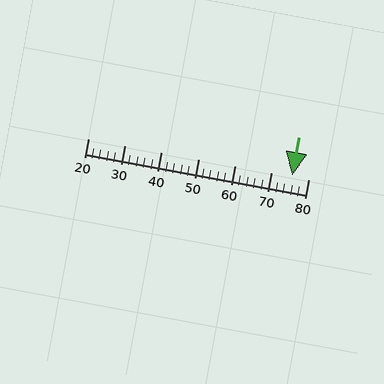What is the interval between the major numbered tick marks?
The major tick marks are spaced 10 units apart.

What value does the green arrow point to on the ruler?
The green arrow points to approximately 76.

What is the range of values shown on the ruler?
The ruler shows values from 20 to 80.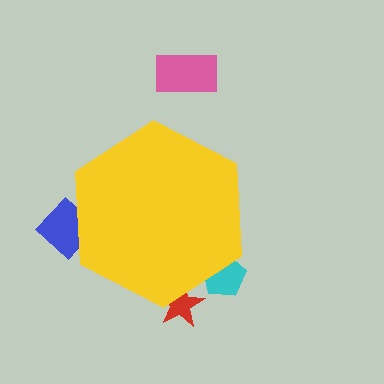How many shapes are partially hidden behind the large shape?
3 shapes are partially hidden.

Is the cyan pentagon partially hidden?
Yes, the cyan pentagon is partially hidden behind the yellow hexagon.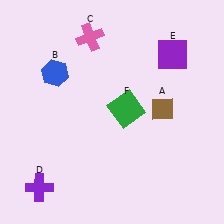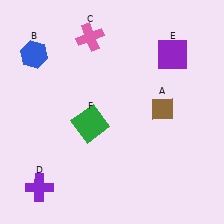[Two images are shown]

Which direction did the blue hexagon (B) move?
The blue hexagon (B) moved left.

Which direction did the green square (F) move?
The green square (F) moved left.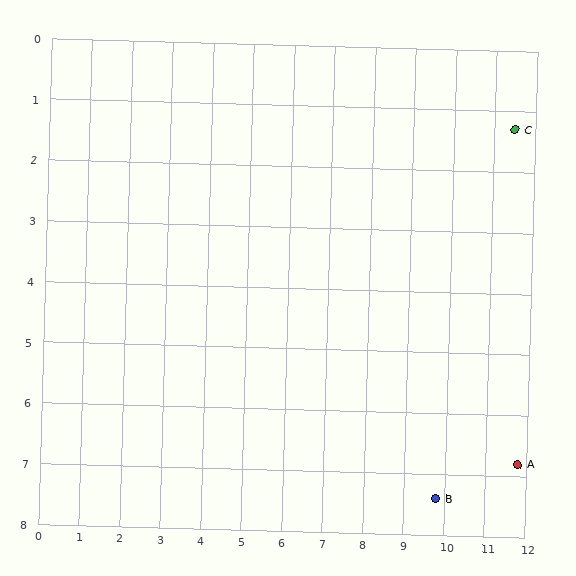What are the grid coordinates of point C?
Point C is at approximately (11.5, 1.3).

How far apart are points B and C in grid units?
Points B and C are about 6.3 grid units apart.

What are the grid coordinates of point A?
Point A is at approximately (11.8, 6.8).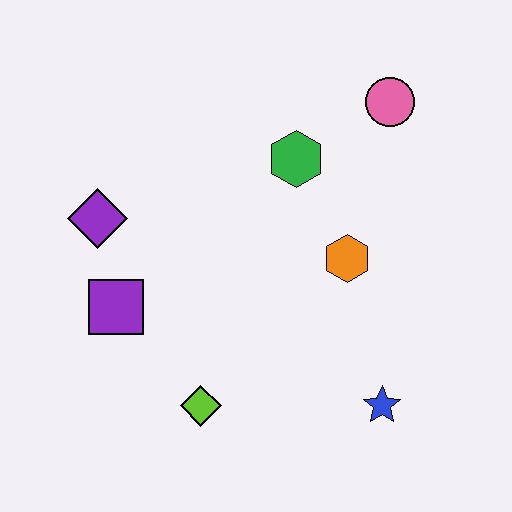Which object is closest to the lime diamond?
The purple square is closest to the lime diamond.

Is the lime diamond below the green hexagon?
Yes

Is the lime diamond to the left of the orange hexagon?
Yes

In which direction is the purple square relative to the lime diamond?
The purple square is above the lime diamond.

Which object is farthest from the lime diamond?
The pink circle is farthest from the lime diamond.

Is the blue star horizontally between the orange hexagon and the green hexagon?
No